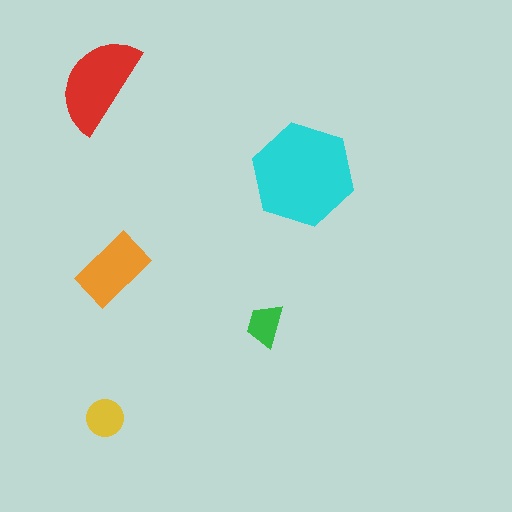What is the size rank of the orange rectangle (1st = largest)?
3rd.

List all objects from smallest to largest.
The green trapezoid, the yellow circle, the orange rectangle, the red semicircle, the cyan hexagon.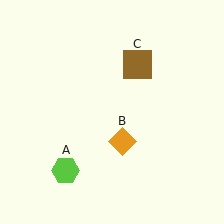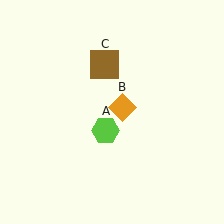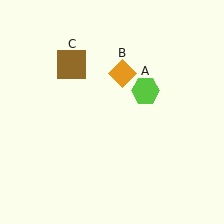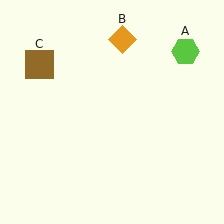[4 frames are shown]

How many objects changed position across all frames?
3 objects changed position: lime hexagon (object A), orange diamond (object B), brown square (object C).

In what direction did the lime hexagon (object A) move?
The lime hexagon (object A) moved up and to the right.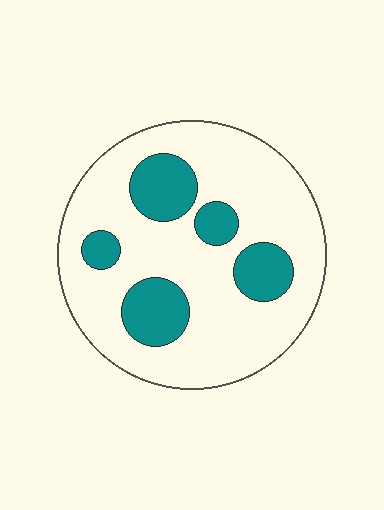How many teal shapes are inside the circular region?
5.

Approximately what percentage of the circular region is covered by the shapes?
Approximately 25%.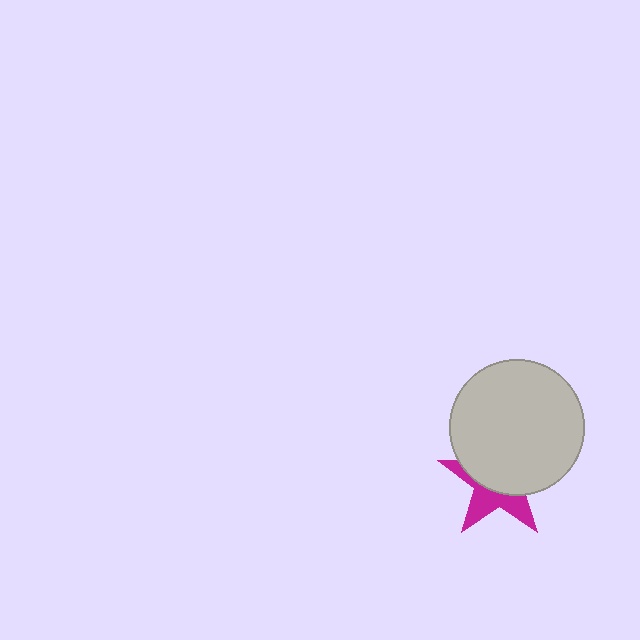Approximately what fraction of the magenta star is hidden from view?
Roughly 60% of the magenta star is hidden behind the light gray circle.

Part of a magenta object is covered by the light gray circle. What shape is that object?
It is a star.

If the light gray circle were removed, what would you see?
You would see the complete magenta star.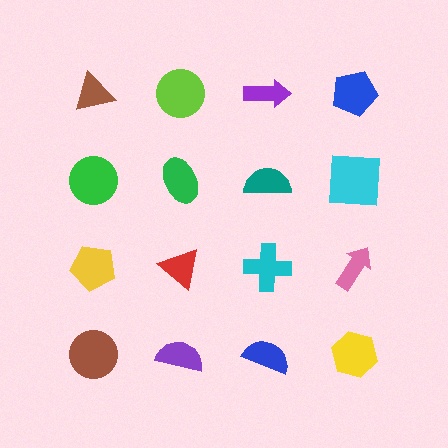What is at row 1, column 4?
A blue pentagon.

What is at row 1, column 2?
A lime circle.